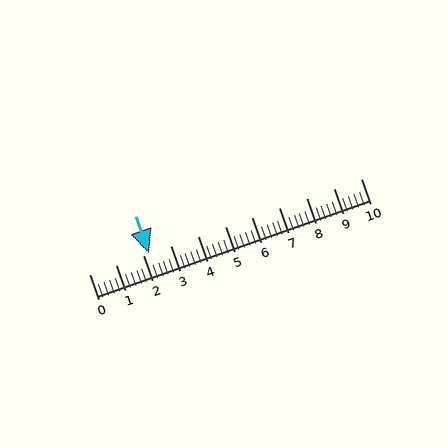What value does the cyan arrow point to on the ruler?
The cyan arrow points to approximately 2.2.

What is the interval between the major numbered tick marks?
The major tick marks are spaced 1 units apart.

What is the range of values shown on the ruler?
The ruler shows values from 0 to 10.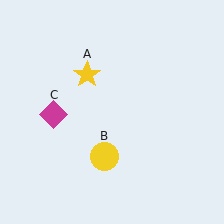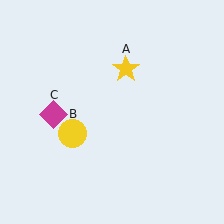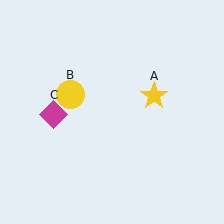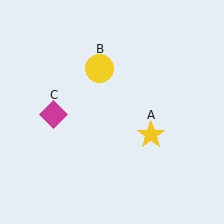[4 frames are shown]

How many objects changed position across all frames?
2 objects changed position: yellow star (object A), yellow circle (object B).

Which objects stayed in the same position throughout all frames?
Magenta diamond (object C) remained stationary.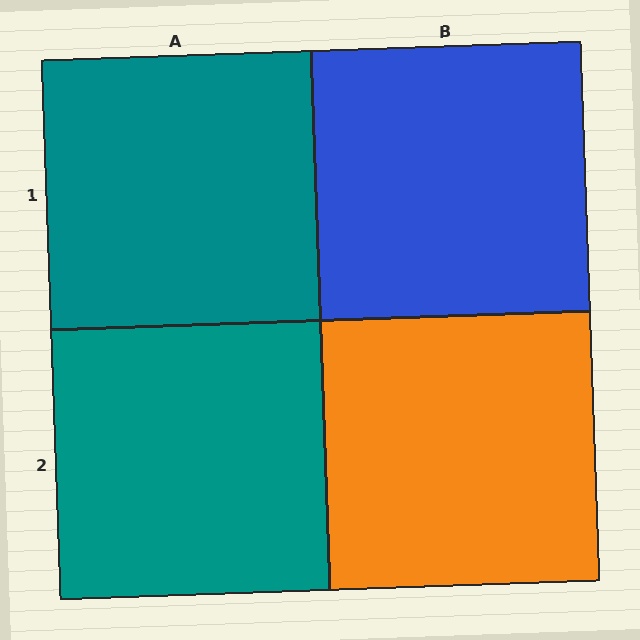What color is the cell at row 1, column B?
Blue.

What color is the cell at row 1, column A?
Teal.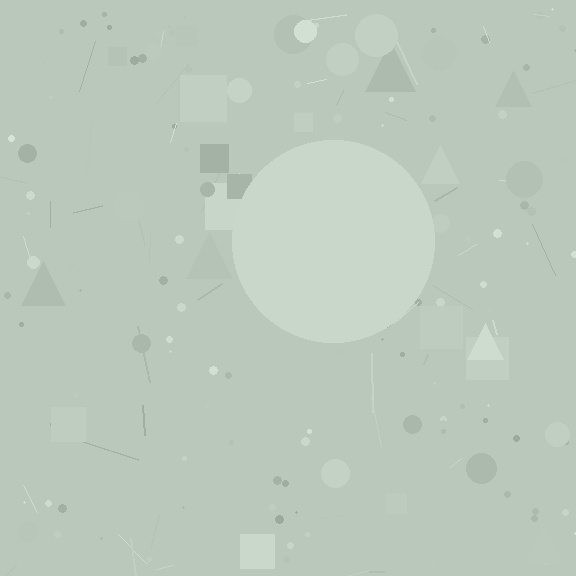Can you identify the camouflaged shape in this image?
The camouflaged shape is a circle.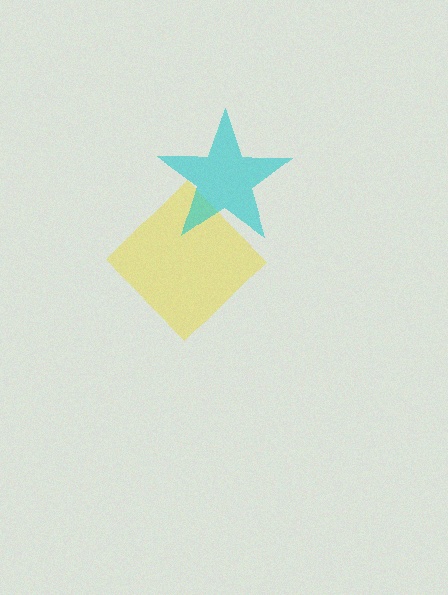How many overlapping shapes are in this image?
There are 2 overlapping shapes in the image.